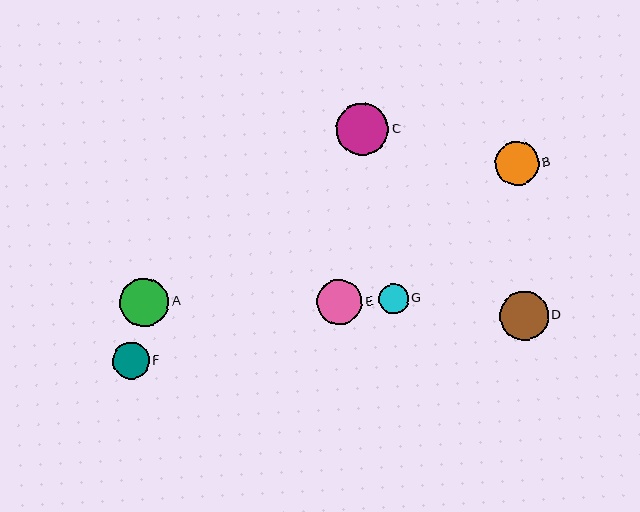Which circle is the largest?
Circle C is the largest with a size of approximately 52 pixels.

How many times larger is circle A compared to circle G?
Circle A is approximately 1.6 times the size of circle G.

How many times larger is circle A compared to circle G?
Circle A is approximately 1.6 times the size of circle G.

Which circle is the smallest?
Circle G is the smallest with a size of approximately 30 pixels.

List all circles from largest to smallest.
From largest to smallest: C, A, D, E, B, F, G.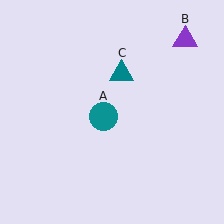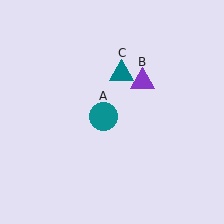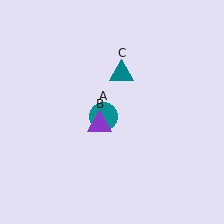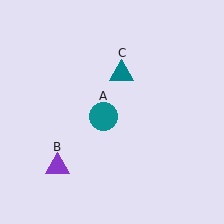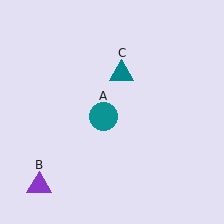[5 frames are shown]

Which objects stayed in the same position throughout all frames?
Teal circle (object A) and teal triangle (object C) remained stationary.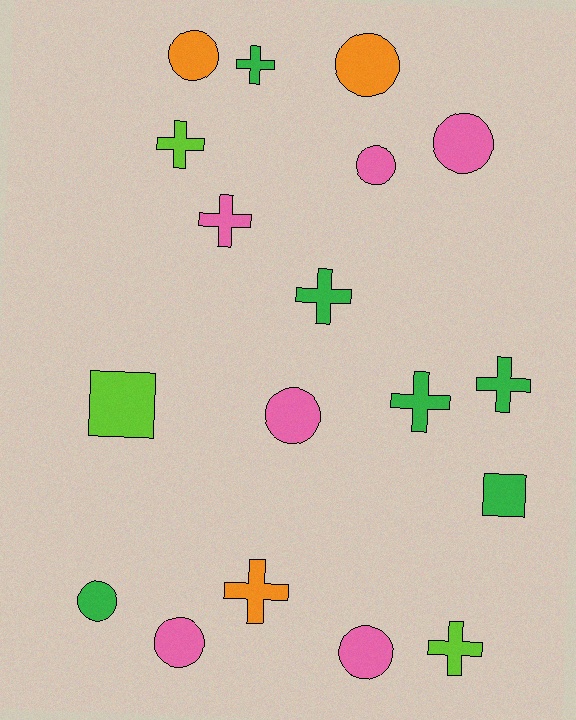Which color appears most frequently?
Pink, with 6 objects.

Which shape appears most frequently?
Circle, with 8 objects.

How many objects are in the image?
There are 18 objects.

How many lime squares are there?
There is 1 lime square.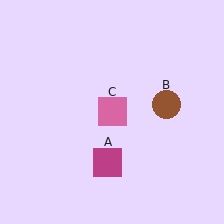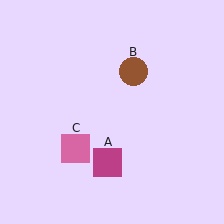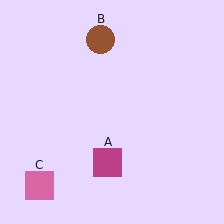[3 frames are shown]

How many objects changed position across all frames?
2 objects changed position: brown circle (object B), pink square (object C).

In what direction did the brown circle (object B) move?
The brown circle (object B) moved up and to the left.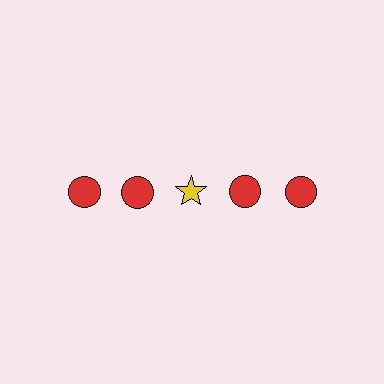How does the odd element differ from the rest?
It differs in both color (yellow instead of red) and shape (star instead of circle).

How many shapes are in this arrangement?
There are 5 shapes arranged in a grid pattern.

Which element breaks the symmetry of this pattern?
The yellow star in the top row, center column breaks the symmetry. All other shapes are red circles.